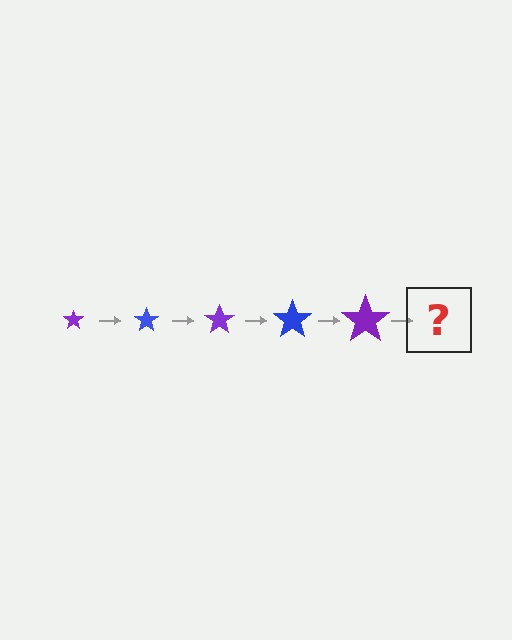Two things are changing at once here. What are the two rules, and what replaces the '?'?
The two rules are that the star grows larger each step and the color cycles through purple and blue. The '?' should be a blue star, larger than the previous one.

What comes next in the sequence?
The next element should be a blue star, larger than the previous one.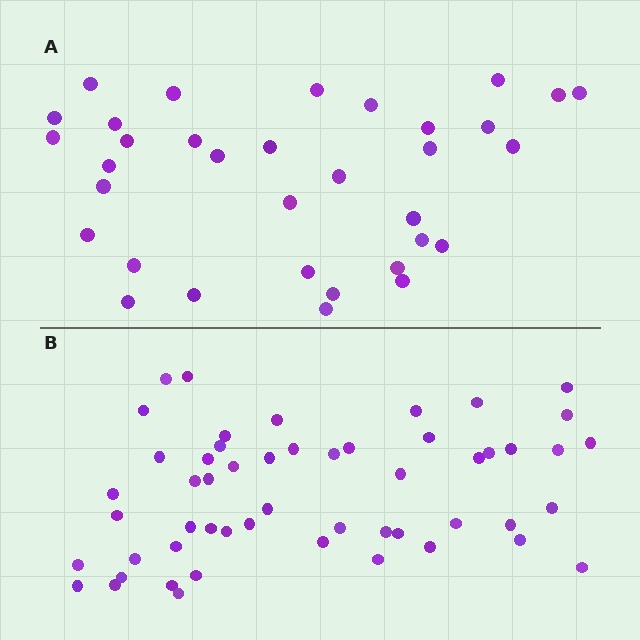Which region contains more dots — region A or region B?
Region B (the bottom region) has more dots.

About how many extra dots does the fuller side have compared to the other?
Region B has approximately 20 more dots than region A.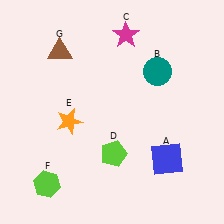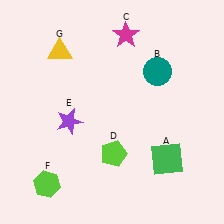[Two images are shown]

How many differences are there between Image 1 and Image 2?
There are 3 differences between the two images.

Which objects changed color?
A changed from blue to green. E changed from orange to purple. G changed from brown to yellow.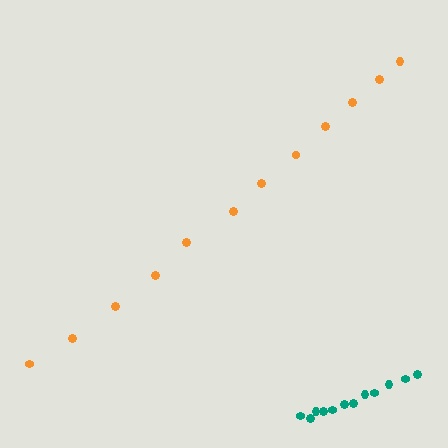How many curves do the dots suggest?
There are 2 distinct paths.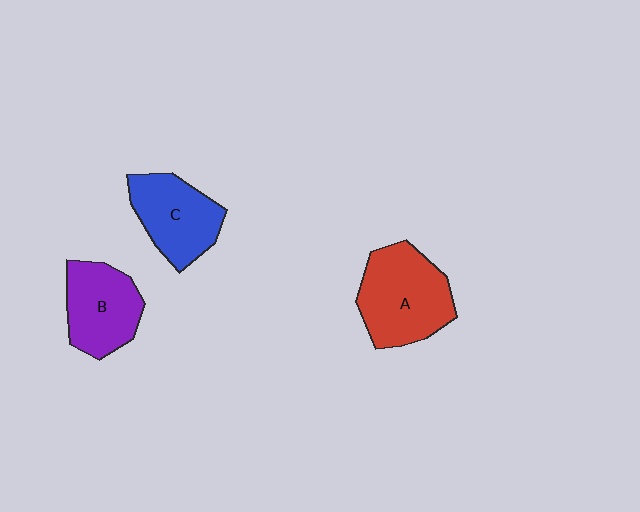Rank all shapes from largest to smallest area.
From largest to smallest: A (red), C (blue), B (purple).